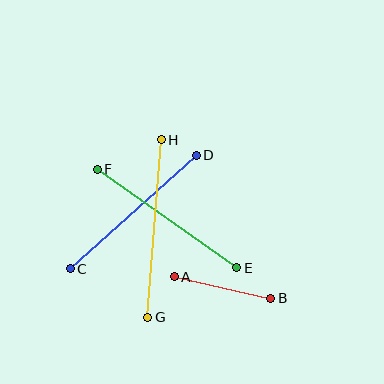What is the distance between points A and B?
The distance is approximately 98 pixels.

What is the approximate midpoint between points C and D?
The midpoint is at approximately (133, 212) pixels.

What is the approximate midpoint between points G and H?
The midpoint is at approximately (155, 229) pixels.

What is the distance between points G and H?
The distance is approximately 178 pixels.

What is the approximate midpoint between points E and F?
The midpoint is at approximately (167, 219) pixels.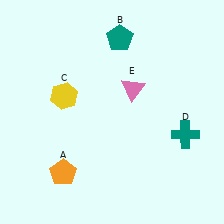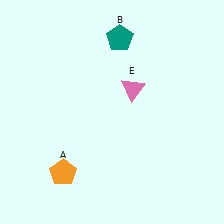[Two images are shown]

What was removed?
The yellow hexagon (C), the teal cross (D) were removed in Image 2.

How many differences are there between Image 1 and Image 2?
There are 2 differences between the two images.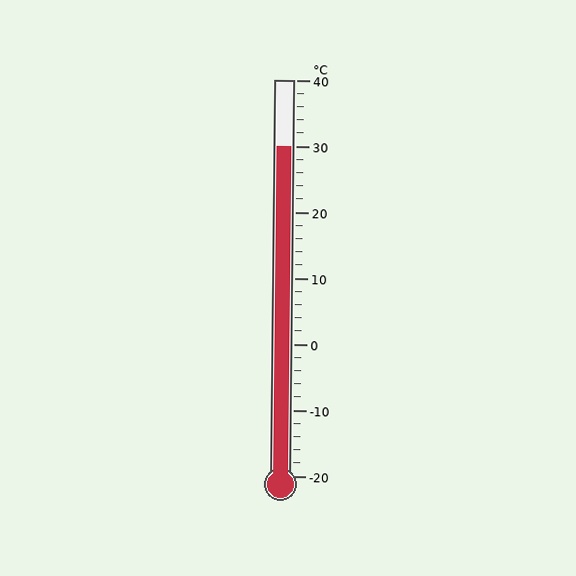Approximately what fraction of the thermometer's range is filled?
The thermometer is filled to approximately 85% of its range.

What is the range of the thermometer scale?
The thermometer scale ranges from -20°C to 40°C.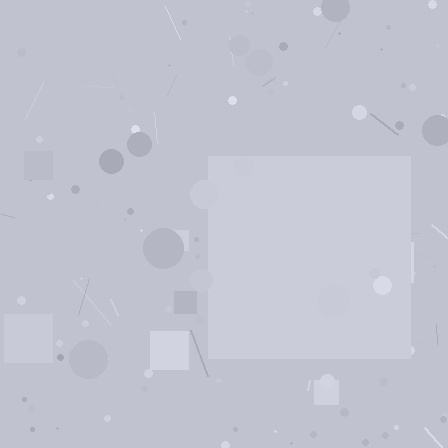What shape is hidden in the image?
A square is hidden in the image.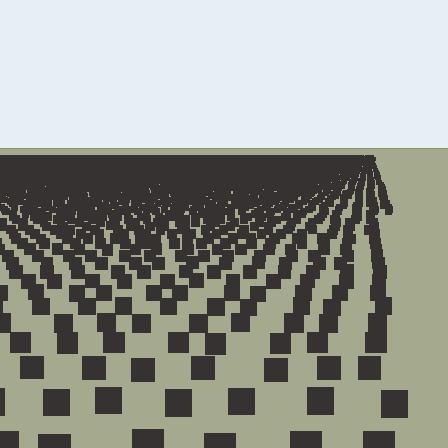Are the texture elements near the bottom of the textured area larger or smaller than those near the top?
Larger. Near the bottom, elements are closer to the viewer and appear at a bigger on-screen size.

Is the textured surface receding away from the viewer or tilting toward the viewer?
The surface is receding away from the viewer. Texture elements get smaller and denser toward the top.